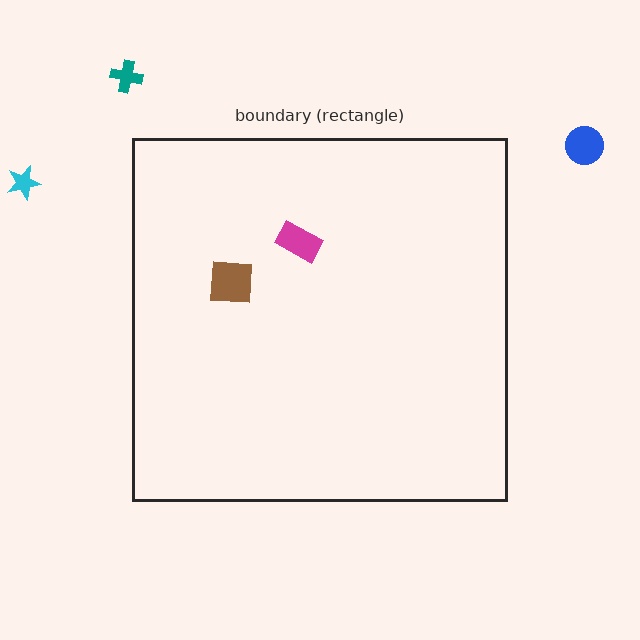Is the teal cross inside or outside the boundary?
Outside.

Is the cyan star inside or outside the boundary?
Outside.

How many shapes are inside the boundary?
2 inside, 3 outside.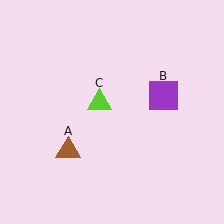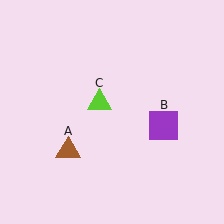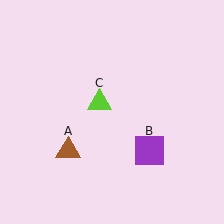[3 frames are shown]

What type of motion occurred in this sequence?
The purple square (object B) rotated clockwise around the center of the scene.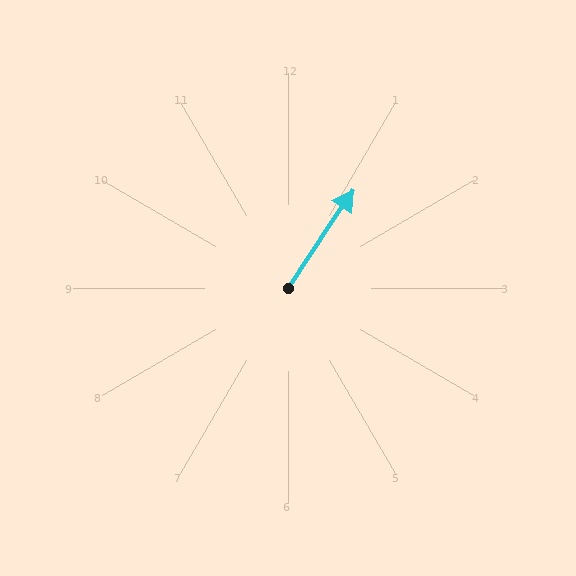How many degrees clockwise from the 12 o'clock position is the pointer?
Approximately 34 degrees.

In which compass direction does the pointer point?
Northeast.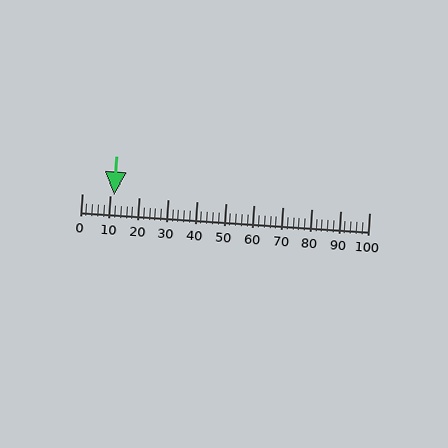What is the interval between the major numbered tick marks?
The major tick marks are spaced 10 units apart.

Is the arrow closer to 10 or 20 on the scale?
The arrow is closer to 10.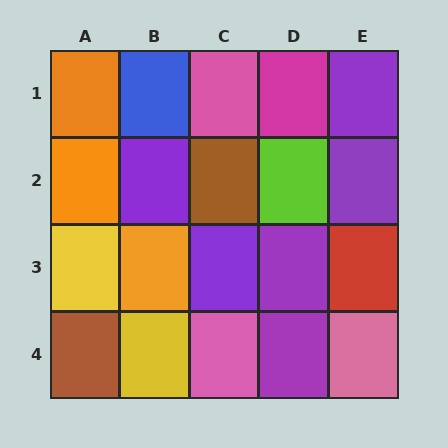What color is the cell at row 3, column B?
Orange.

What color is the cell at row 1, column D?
Magenta.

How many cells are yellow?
2 cells are yellow.